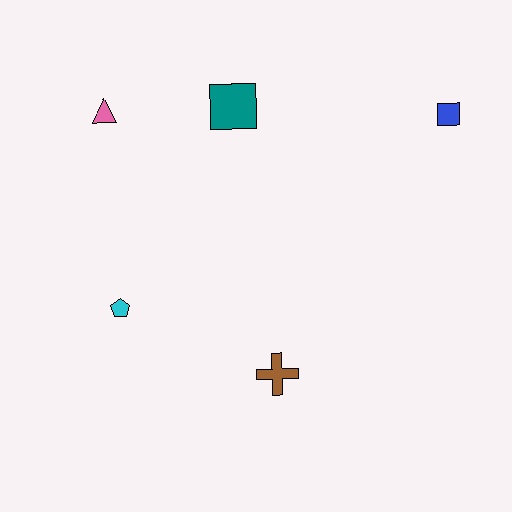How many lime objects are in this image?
There are no lime objects.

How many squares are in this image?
There are 2 squares.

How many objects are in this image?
There are 5 objects.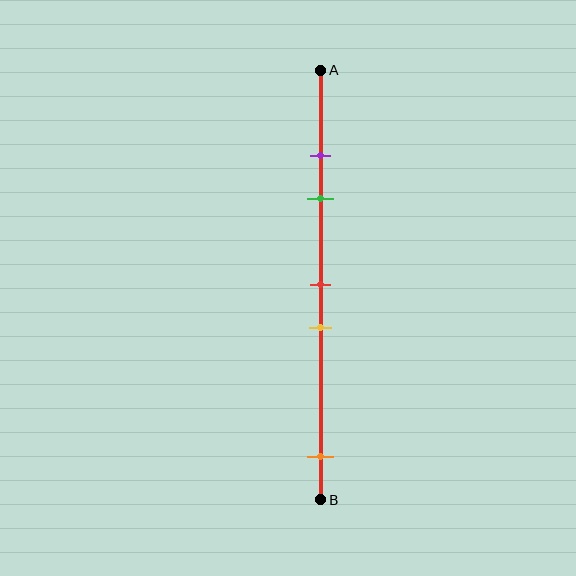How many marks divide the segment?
There are 5 marks dividing the segment.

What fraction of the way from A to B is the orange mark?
The orange mark is approximately 90% (0.9) of the way from A to B.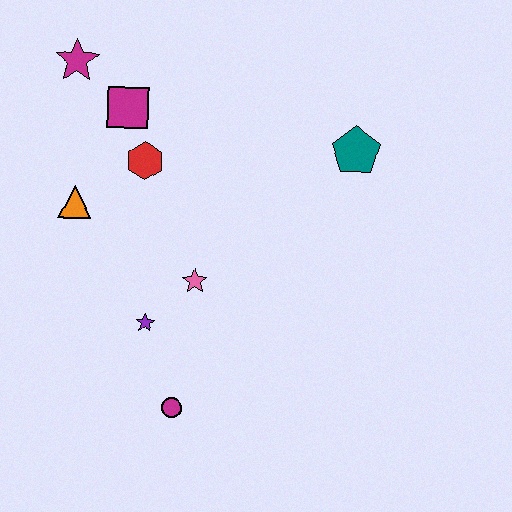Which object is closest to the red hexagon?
The magenta square is closest to the red hexagon.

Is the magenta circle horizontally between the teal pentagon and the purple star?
Yes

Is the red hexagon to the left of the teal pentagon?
Yes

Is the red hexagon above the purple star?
Yes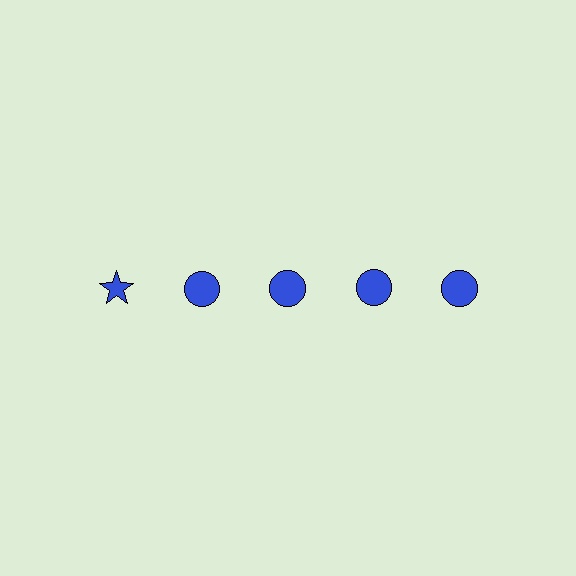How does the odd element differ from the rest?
It has a different shape: star instead of circle.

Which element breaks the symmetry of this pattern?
The blue star in the top row, leftmost column breaks the symmetry. All other shapes are blue circles.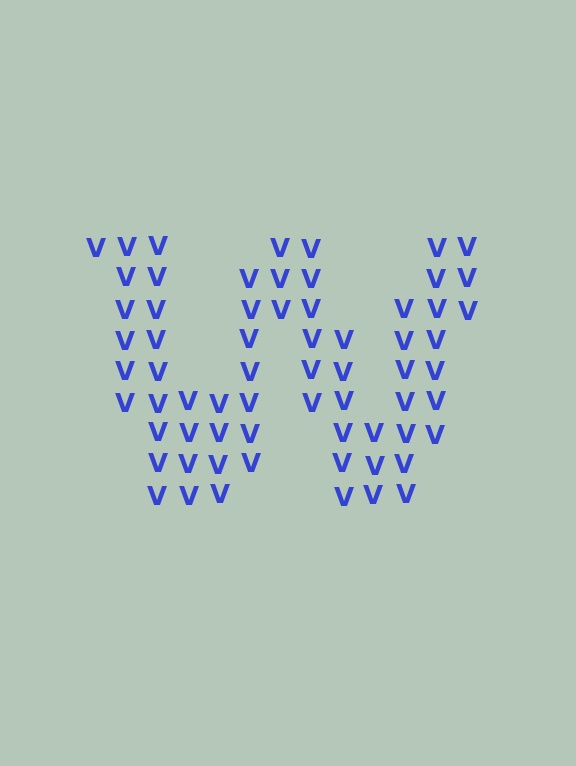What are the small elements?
The small elements are letter V's.